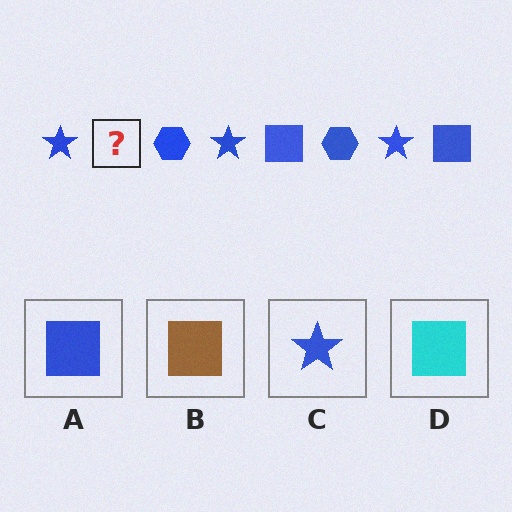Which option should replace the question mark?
Option A.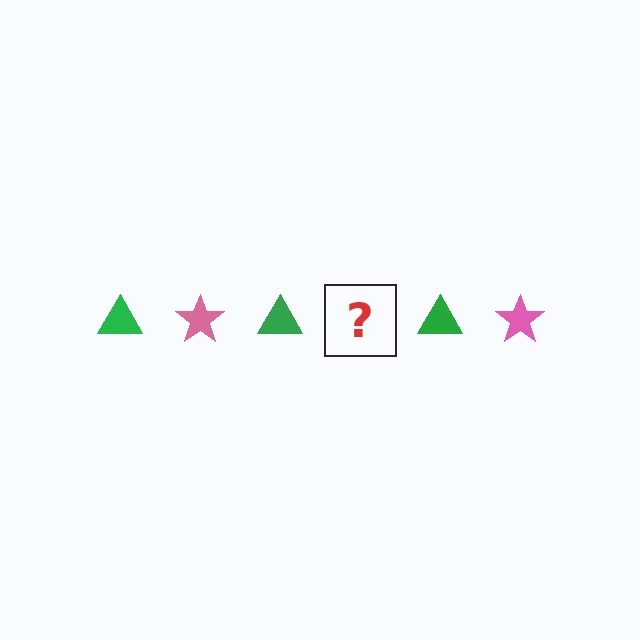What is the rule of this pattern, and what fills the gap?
The rule is that the pattern alternates between green triangle and pink star. The gap should be filled with a pink star.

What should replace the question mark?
The question mark should be replaced with a pink star.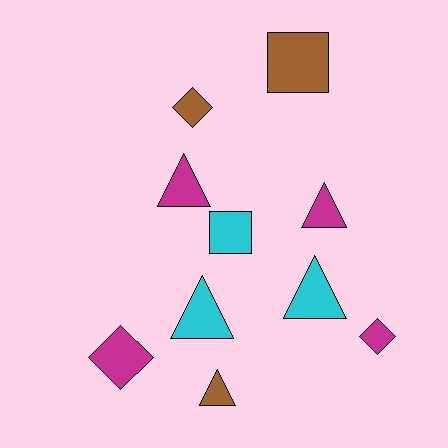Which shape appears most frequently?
Triangle, with 5 objects.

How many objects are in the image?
There are 10 objects.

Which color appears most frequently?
Magenta, with 4 objects.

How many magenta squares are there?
There are no magenta squares.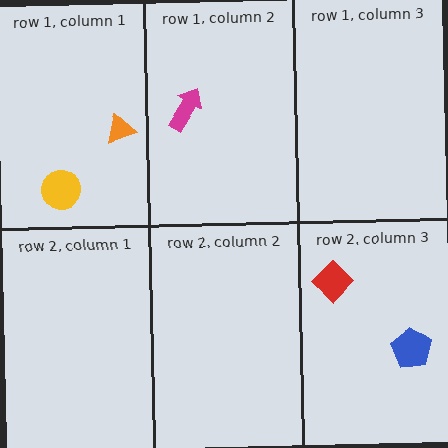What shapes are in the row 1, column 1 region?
The yellow circle, the orange triangle.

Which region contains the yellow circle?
The row 1, column 1 region.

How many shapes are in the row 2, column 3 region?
2.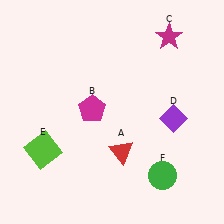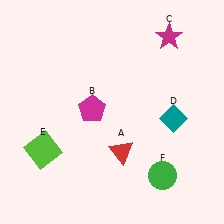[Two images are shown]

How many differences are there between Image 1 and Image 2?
There is 1 difference between the two images.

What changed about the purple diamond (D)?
In Image 1, D is purple. In Image 2, it changed to teal.